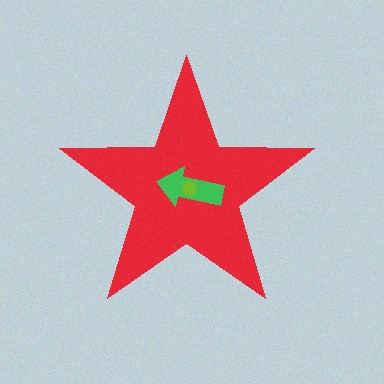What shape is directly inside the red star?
The green arrow.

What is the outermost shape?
The red star.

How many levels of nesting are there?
3.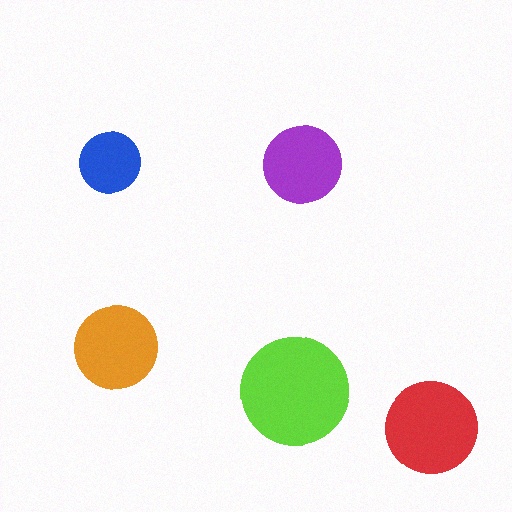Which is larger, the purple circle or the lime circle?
The lime one.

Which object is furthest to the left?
The blue circle is leftmost.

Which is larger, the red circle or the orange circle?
The red one.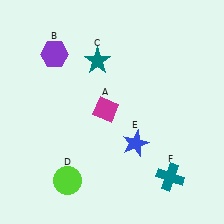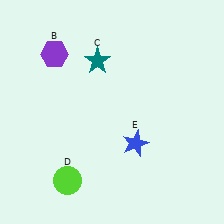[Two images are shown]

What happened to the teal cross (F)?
The teal cross (F) was removed in Image 2. It was in the bottom-right area of Image 1.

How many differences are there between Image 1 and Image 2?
There are 2 differences between the two images.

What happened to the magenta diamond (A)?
The magenta diamond (A) was removed in Image 2. It was in the top-left area of Image 1.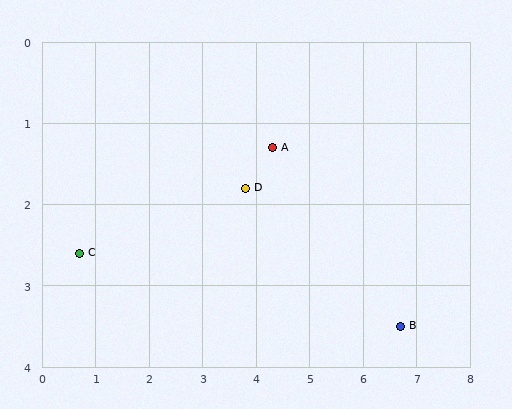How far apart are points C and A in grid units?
Points C and A are about 3.8 grid units apart.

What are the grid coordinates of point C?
Point C is at approximately (0.7, 2.6).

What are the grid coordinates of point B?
Point B is at approximately (6.7, 3.5).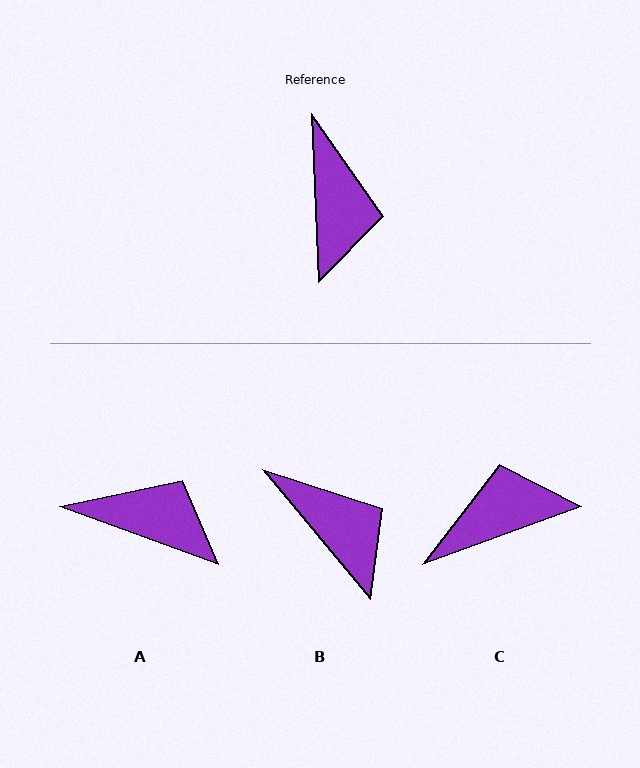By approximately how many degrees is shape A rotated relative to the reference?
Approximately 67 degrees counter-clockwise.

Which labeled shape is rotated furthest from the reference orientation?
C, about 108 degrees away.